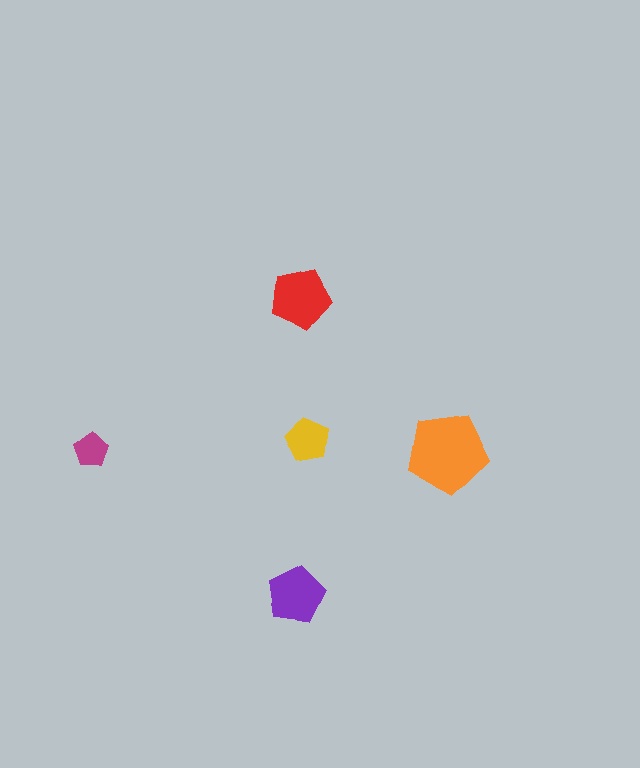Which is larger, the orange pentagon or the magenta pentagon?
The orange one.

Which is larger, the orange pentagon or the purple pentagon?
The orange one.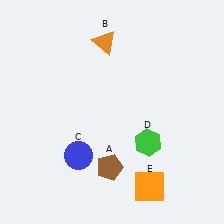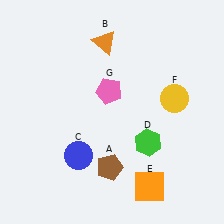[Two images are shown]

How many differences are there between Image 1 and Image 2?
There are 2 differences between the two images.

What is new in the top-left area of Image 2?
A pink pentagon (G) was added in the top-left area of Image 2.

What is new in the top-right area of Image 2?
A yellow circle (F) was added in the top-right area of Image 2.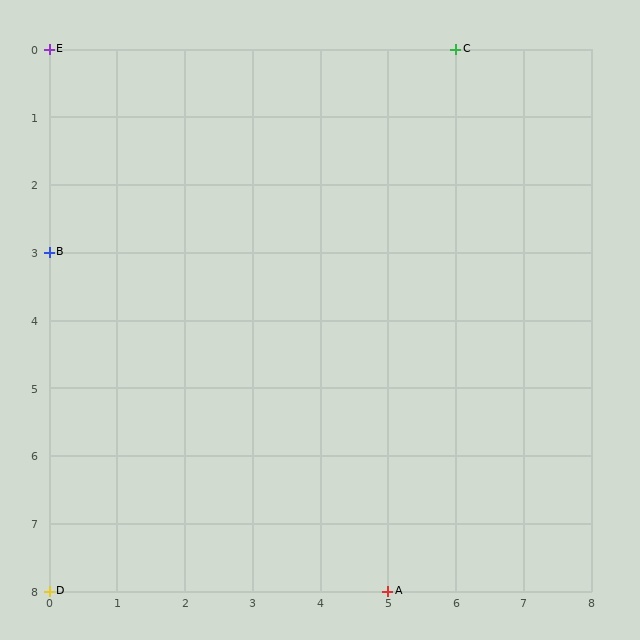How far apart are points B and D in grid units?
Points B and D are 5 rows apart.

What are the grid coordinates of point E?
Point E is at grid coordinates (0, 0).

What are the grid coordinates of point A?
Point A is at grid coordinates (5, 8).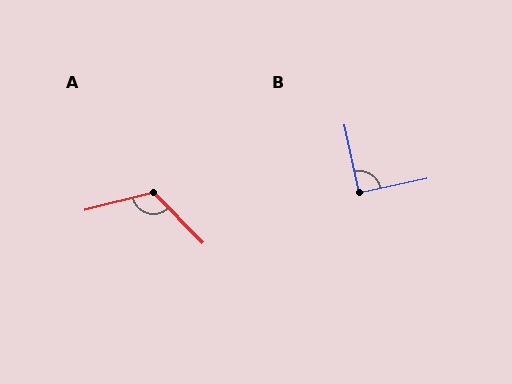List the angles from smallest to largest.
B (91°), A (120°).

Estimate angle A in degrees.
Approximately 120 degrees.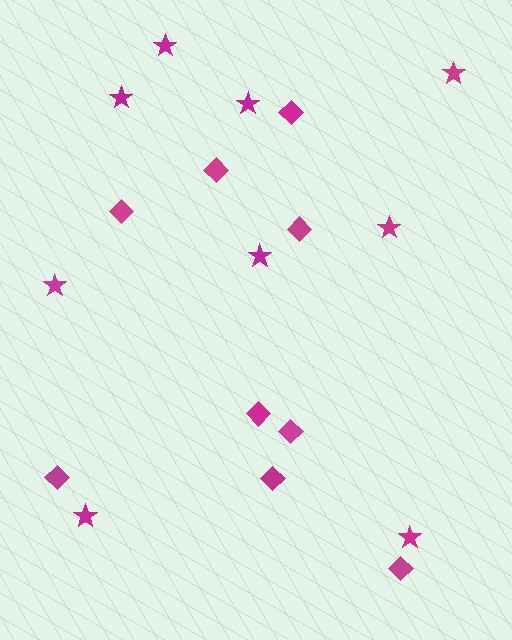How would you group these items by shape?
There are 2 groups: one group of diamonds (9) and one group of stars (9).